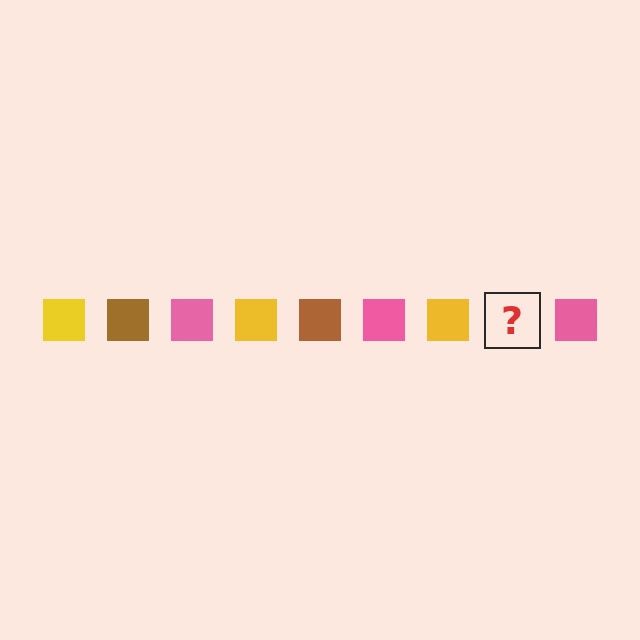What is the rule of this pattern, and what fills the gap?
The rule is that the pattern cycles through yellow, brown, pink squares. The gap should be filled with a brown square.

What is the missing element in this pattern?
The missing element is a brown square.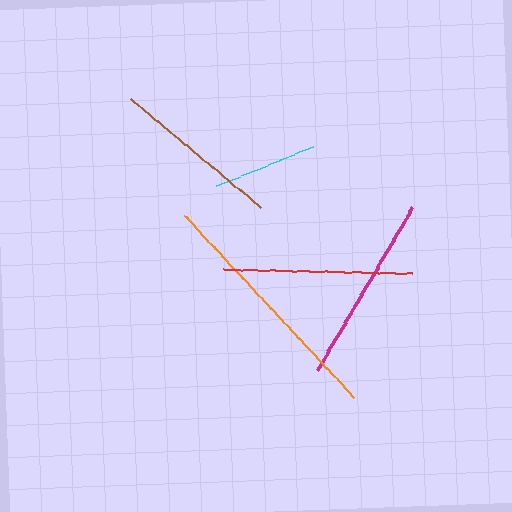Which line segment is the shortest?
The cyan line is the shortest at approximately 104 pixels.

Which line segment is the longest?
The orange line is the longest at approximately 249 pixels.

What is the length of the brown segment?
The brown segment is approximately 170 pixels long.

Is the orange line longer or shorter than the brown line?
The orange line is longer than the brown line.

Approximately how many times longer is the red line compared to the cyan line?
The red line is approximately 1.8 times the length of the cyan line.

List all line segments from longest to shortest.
From longest to shortest: orange, red, magenta, brown, cyan.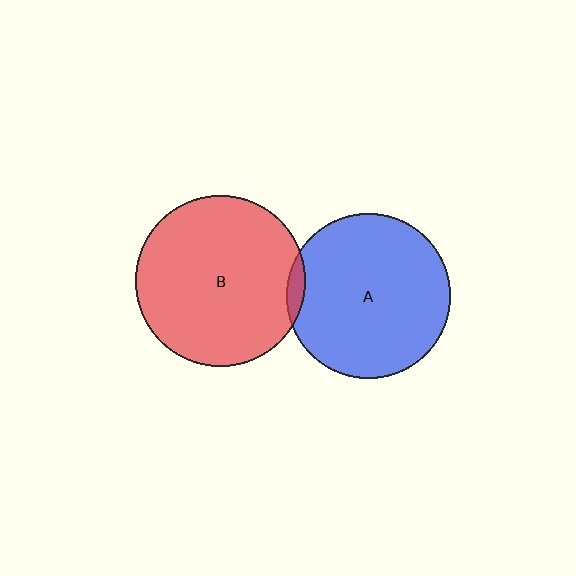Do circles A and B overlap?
Yes.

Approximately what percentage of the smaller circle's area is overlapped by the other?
Approximately 5%.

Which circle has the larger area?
Circle B (red).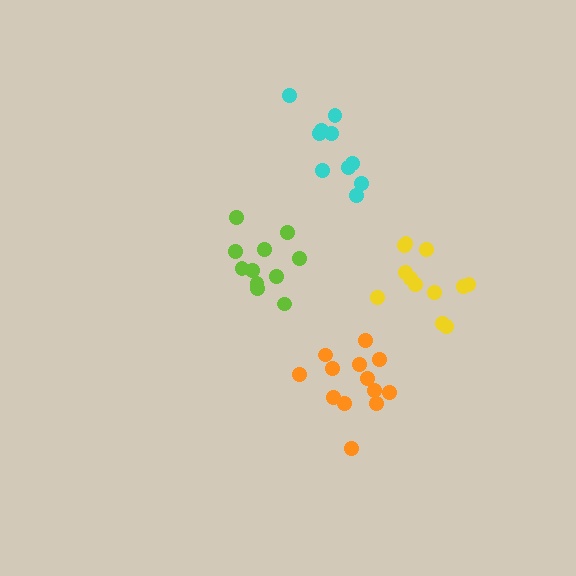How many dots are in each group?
Group 1: 11 dots, Group 2: 10 dots, Group 3: 12 dots, Group 4: 13 dots (46 total).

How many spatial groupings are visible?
There are 4 spatial groupings.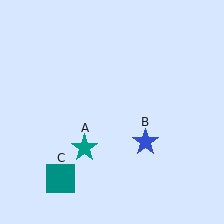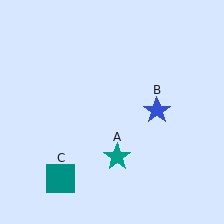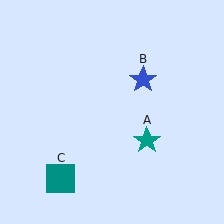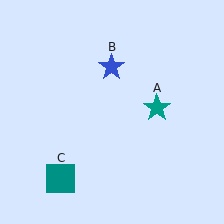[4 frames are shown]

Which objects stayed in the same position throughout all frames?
Teal square (object C) remained stationary.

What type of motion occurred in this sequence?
The teal star (object A), blue star (object B) rotated counterclockwise around the center of the scene.